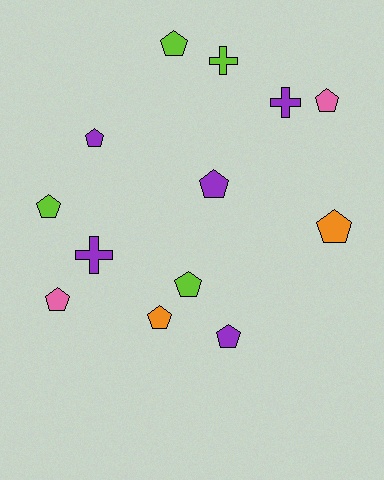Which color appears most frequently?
Purple, with 5 objects.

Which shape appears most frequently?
Pentagon, with 10 objects.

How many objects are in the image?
There are 13 objects.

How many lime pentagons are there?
There are 3 lime pentagons.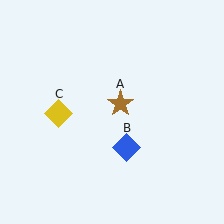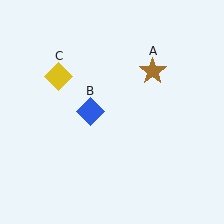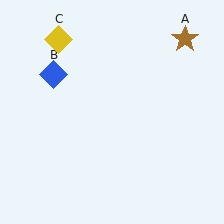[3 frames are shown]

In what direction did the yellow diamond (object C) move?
The yellow diamond (object C) moved up.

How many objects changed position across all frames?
3 objects changed position: brown star (object A), blue diamond (object B), yellow diamond (object C).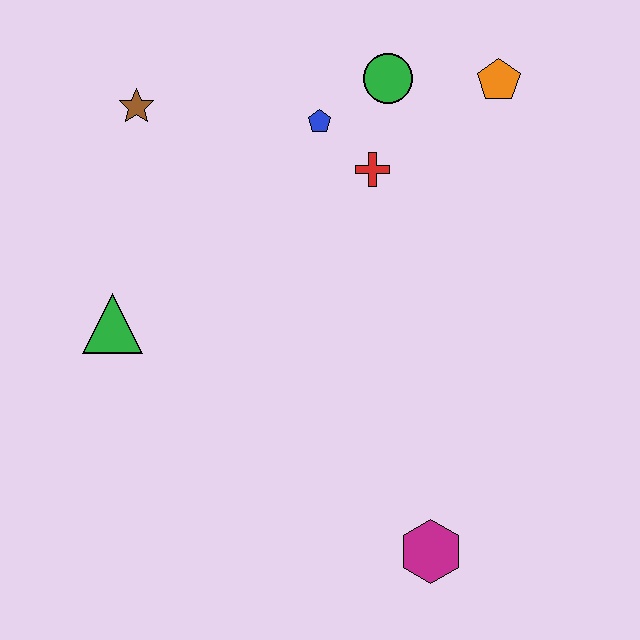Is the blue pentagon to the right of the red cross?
No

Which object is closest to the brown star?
The blue pentagon is closest to the brown star.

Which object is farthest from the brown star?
The magenta hexagon is farthest from the brown star.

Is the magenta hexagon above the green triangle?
No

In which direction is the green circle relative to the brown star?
The green circle is to the right of the brown star.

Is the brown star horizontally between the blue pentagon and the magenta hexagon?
No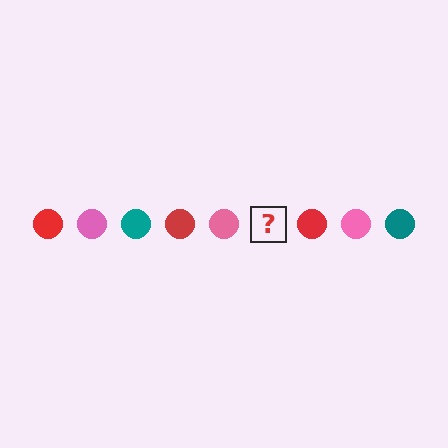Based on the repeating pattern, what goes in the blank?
The blank should be a teal circle.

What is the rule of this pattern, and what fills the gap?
The rule is that the pattern cycles through red, pink, teal circles. The gap should be filled with a teal circle.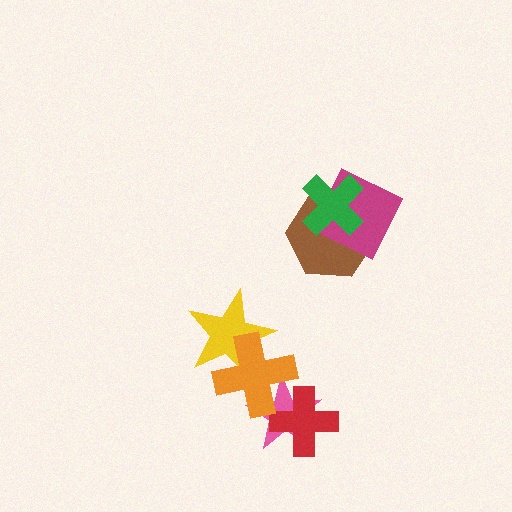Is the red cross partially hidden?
Yes, it is partially covered by another shape.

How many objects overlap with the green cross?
2 objects overlap with the green cross.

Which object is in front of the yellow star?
The orange cross is in front of the yellow star.